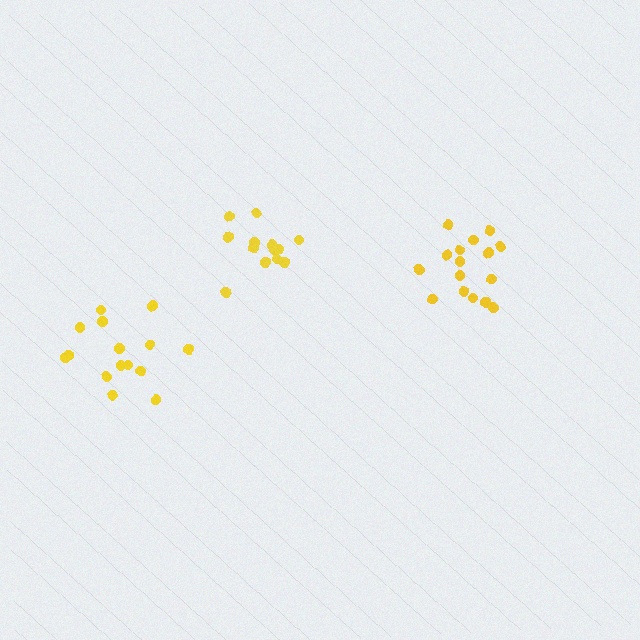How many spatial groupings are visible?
There are 3 spatial groupings.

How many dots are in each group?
Group 1: 16 dots, Group 2: 15 dots, Group 3: 13 dots (44 total).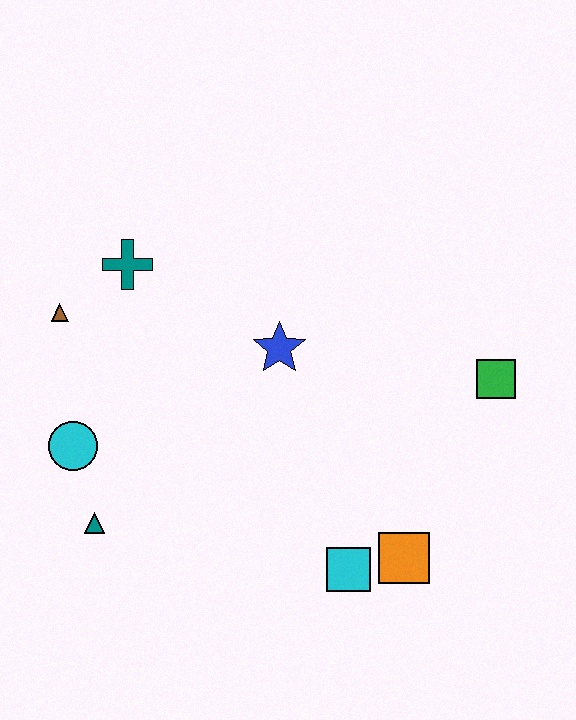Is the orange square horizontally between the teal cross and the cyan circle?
No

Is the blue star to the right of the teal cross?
Yes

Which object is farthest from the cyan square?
The brown triangle is farthest from the cyan square.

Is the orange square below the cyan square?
No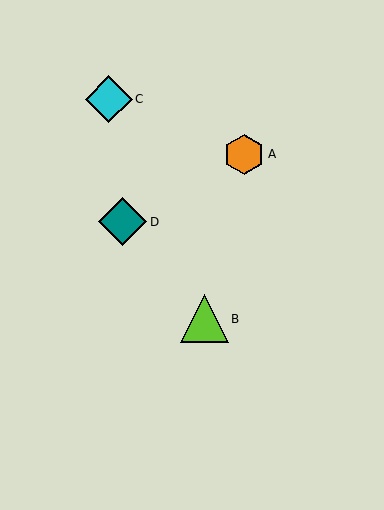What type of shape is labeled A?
Shape A is an orange hexagon.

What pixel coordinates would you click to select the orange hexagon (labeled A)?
Click at (244, 154) to select the orange hexagon A.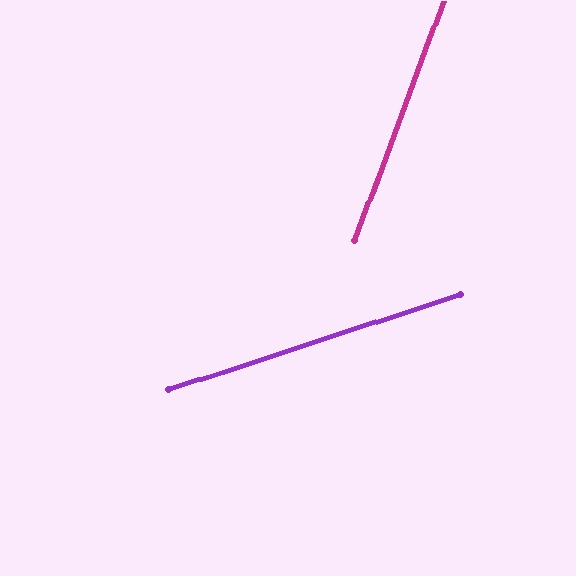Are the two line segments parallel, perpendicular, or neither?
Neither parallel nor perpendicular — they differ by about 52°.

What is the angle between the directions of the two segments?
Approximately 52 degrees.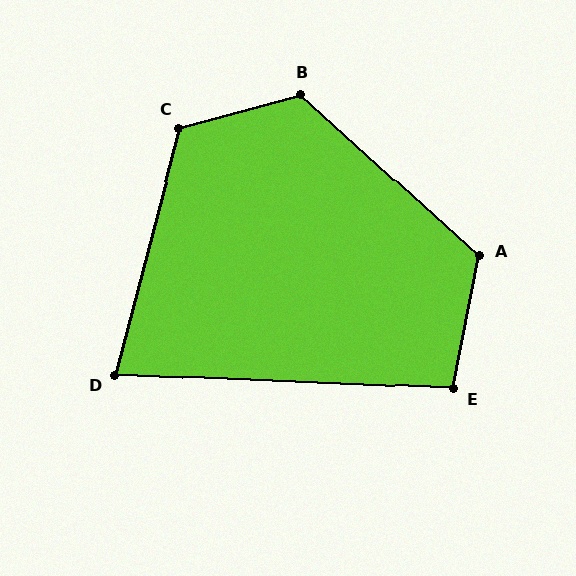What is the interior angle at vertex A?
Approximately 121 degrees (obtuse).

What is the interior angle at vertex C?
Approximately 120 degrees (obtuse).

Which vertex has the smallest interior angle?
D, at approximately 78 degrees.